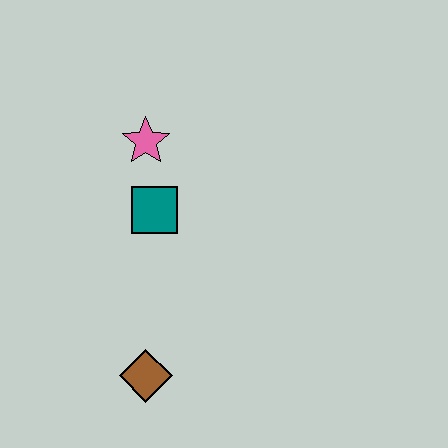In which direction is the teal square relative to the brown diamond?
The teal square is above the brown diamond.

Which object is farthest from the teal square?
The brown diamond is farthest from the teal square.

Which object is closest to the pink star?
The teal square is closest to the pink star.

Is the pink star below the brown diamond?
No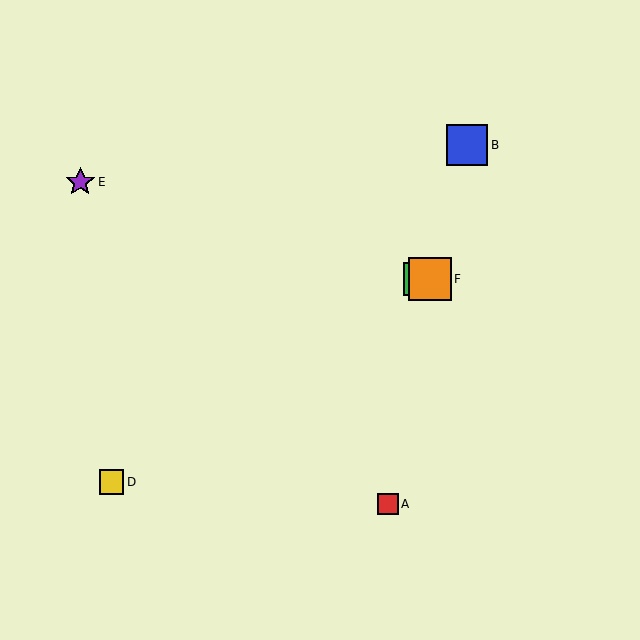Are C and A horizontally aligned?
No, C is at y≈279 and A is at y≈504.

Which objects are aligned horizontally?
Objects C, F are aligned horizontally.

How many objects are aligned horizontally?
2 objects (C, F) are aligned horizontally.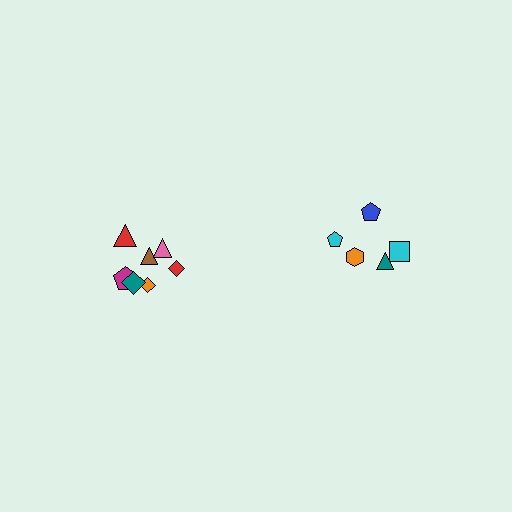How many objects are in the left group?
There are 7 objects.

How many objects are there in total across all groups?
There are 12 objects.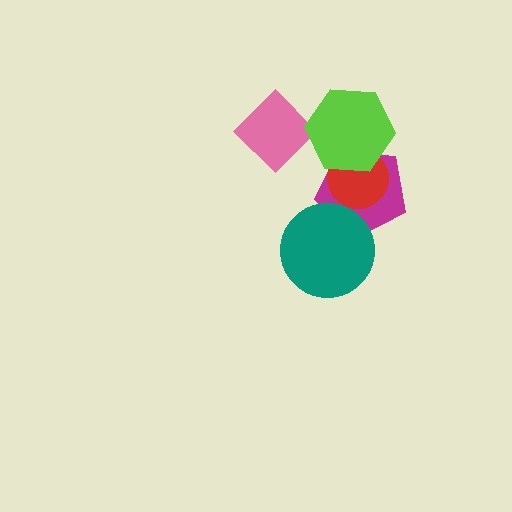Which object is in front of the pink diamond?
The lime hexagon is in front of the pink diamond.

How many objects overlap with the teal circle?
1 object overlaps with the teal circle.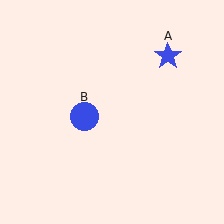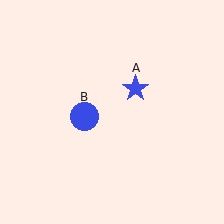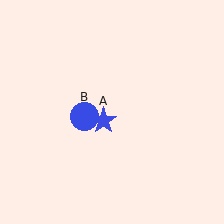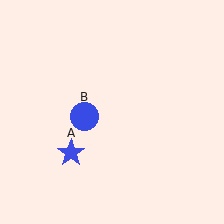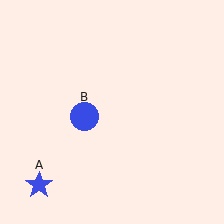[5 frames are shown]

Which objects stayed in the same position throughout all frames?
Blue circle (object B) remained stationary.